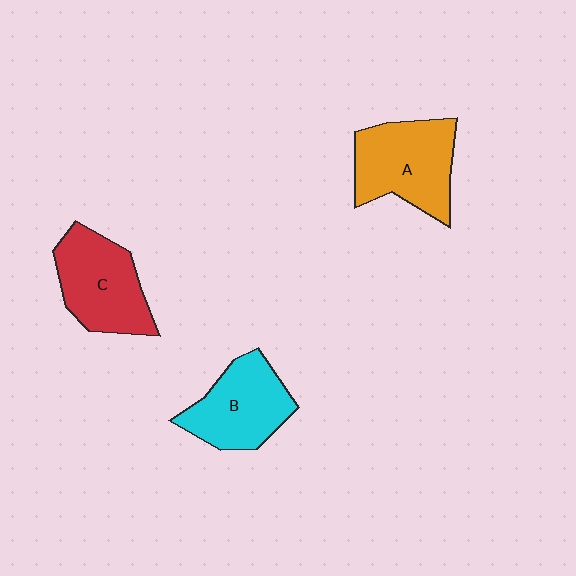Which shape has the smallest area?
Shape B (cyan).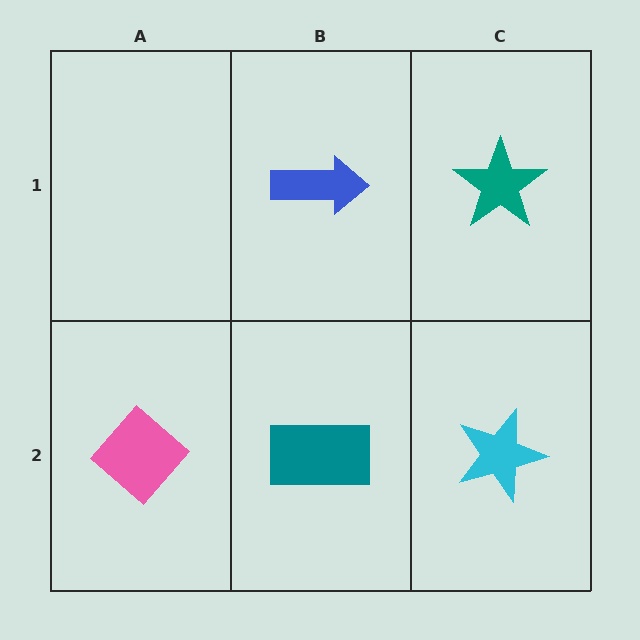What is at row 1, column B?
A blue arrow.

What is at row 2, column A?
A pink diamond.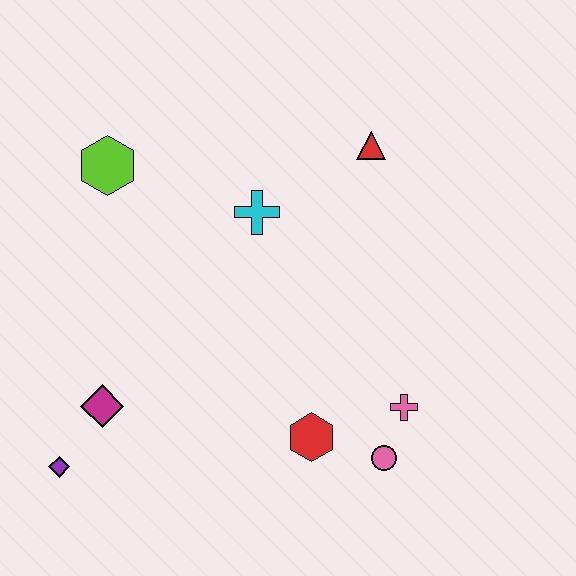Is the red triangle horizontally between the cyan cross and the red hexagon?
No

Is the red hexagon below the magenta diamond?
Yes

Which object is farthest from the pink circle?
The lime hexagon is farthest from the pink circle.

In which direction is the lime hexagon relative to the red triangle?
The lime hexagon is to the left of the red triangle.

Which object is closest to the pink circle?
The pink cross is closest to the pink circle.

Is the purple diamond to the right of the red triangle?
No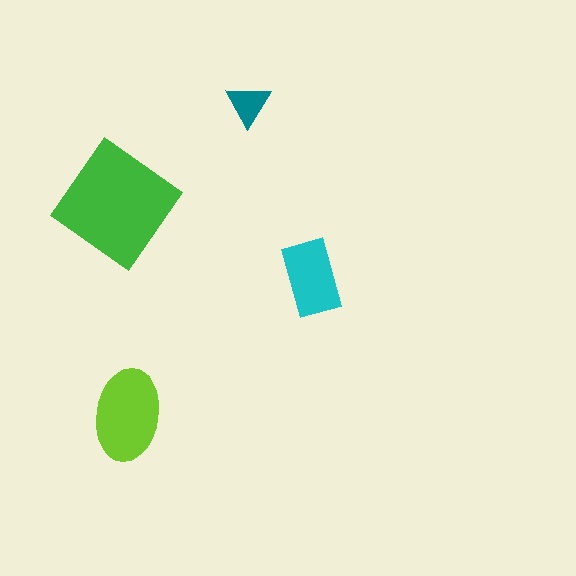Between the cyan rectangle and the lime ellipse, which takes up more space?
The lime ellipse.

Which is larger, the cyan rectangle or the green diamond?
The green diamond.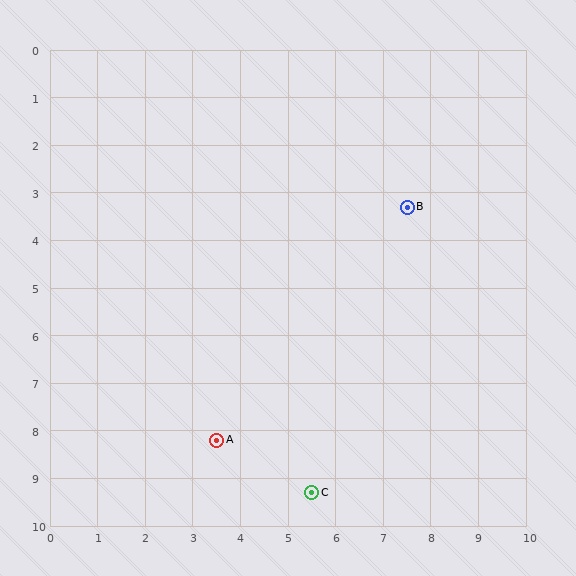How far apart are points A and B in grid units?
Points A and B are about 6.3 grid units apart.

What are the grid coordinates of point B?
Point B is at approximately (7.5, 3.3).